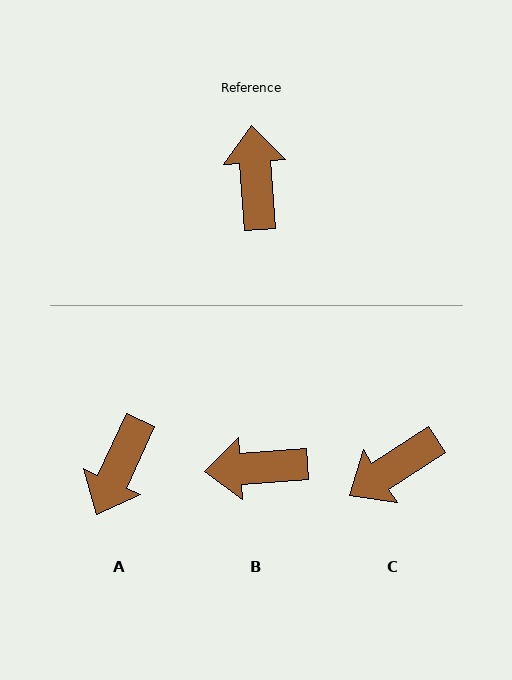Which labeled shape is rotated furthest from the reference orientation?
A, about 151 degrees away.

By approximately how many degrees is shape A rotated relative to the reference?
Approximately 151 degrees counter-clockwise.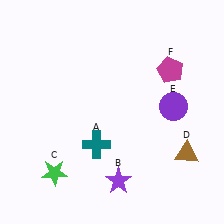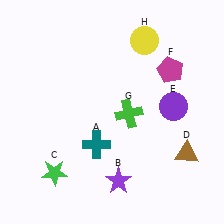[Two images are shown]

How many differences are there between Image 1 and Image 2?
There are 2 differences between the two images.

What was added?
A green cross (G), a yellow circle (H) were added in Image 2.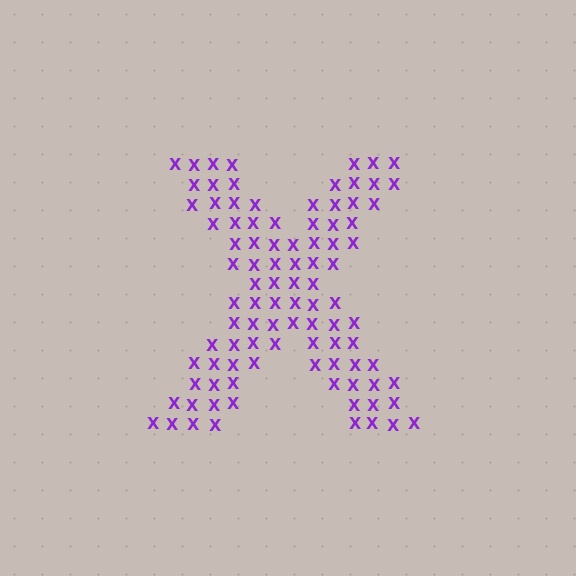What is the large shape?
The large shape is the letter X.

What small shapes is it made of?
It is made of small letter X's.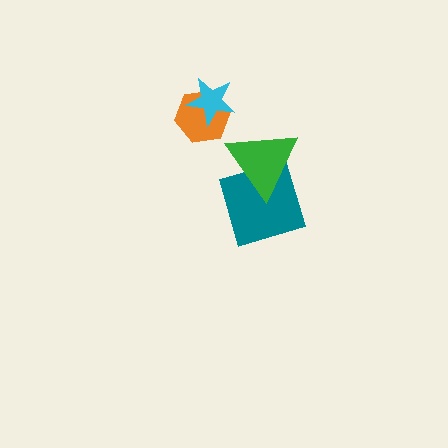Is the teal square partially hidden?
Yes, it is partially covered by another shape.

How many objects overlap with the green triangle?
1 object overlaps with the green triangle.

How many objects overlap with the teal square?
1 object overlaps with the teal square.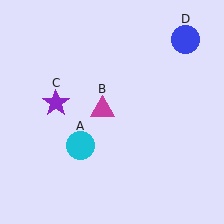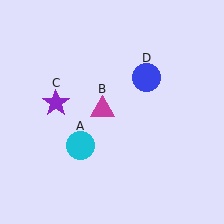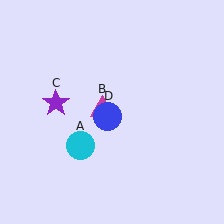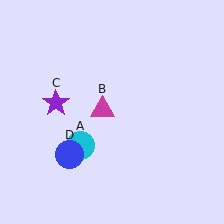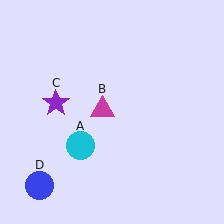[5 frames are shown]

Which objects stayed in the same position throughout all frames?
Cyan circle (object A) and magenta triangle (object B) and purple star (object C) remained stationary.